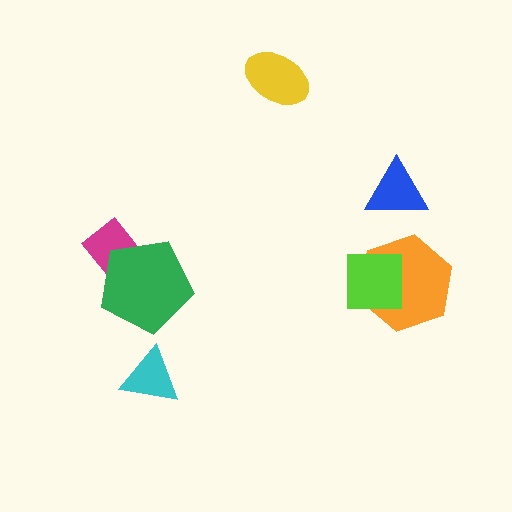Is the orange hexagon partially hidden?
Yes, it is partially covered by another shape.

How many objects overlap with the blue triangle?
0 objects overlap with the blue triangle.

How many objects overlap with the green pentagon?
1 object overlaps with the green pentagon.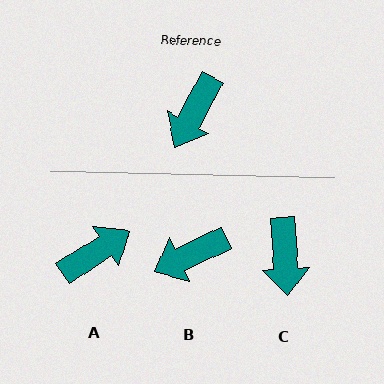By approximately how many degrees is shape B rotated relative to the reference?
Approximately 36 degrees clockwise.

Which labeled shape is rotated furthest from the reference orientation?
A, about 152 degrees away.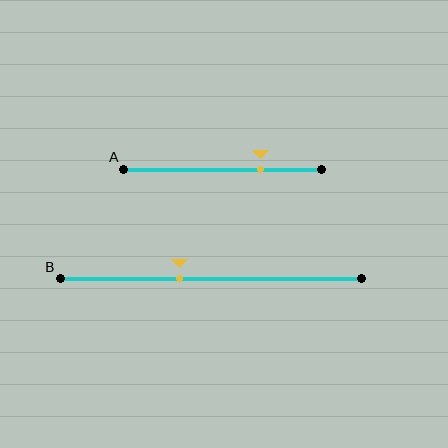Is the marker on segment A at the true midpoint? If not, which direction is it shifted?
No, the marker on segment A is shifted to the right by about 19% of the segment length.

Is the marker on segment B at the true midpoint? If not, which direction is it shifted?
No, the marker on segment B is shifted to the left by about 10% of the segment length.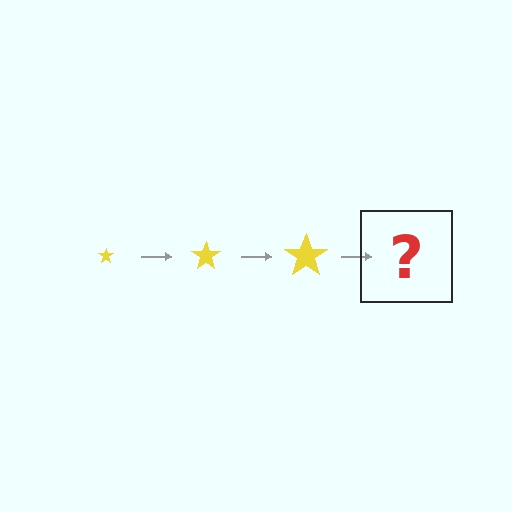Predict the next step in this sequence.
The next step is a yellow star, larger than the previous one.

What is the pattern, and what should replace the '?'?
The pattern is that the star gets progressively larger each step. The '?' should be a yellow star, larger than the previous one.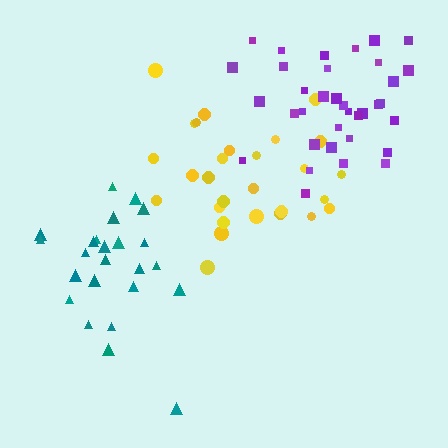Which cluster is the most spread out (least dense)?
Yellow.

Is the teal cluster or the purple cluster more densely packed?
Purple.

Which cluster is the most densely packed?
Purple.